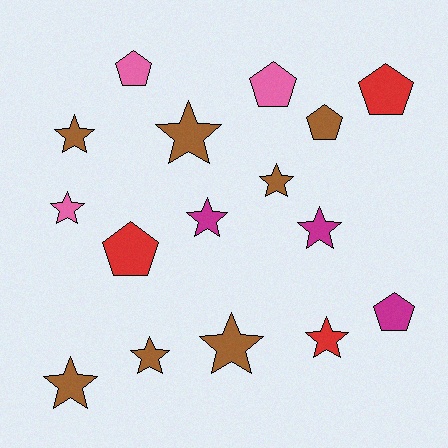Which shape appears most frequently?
Star, with 10 objects.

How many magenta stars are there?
There are 2 magenta stars.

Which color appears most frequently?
Brown, with 7 objects.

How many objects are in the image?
There are 16 objects.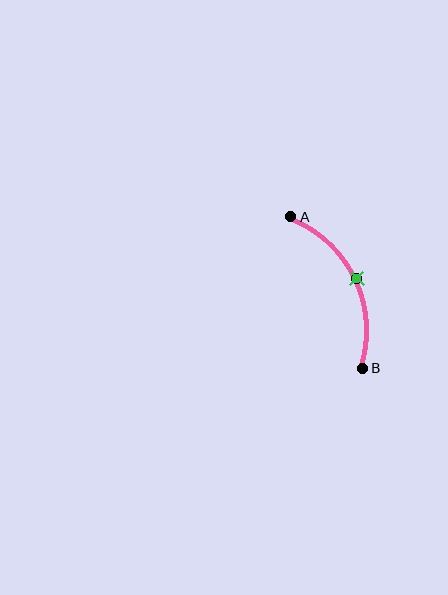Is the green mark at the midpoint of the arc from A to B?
Yes. The green mark lies on the arc at equal arc-length from both A and B — it is the arc midpoint.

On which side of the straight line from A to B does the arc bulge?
The arc bulges to the right of the straight line connecting A and B.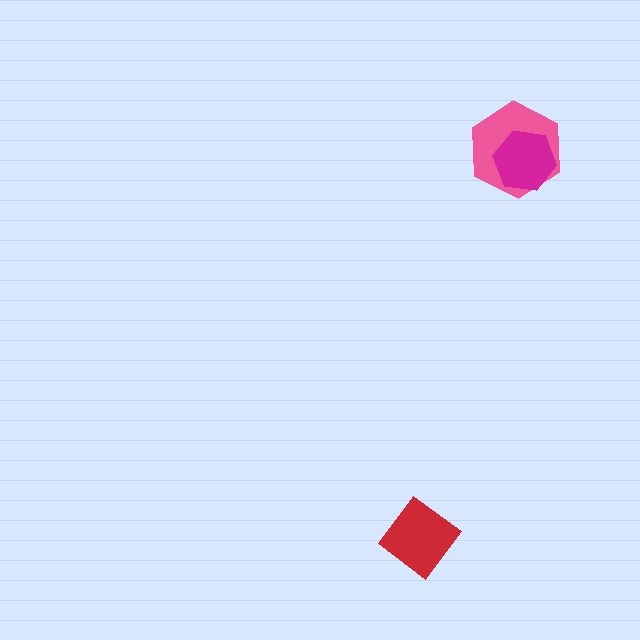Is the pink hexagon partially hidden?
Yes, it is partially covered by another shape.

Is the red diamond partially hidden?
No, no other shape covers it.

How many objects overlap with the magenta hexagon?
1 object overlaps with the magenta hexagon.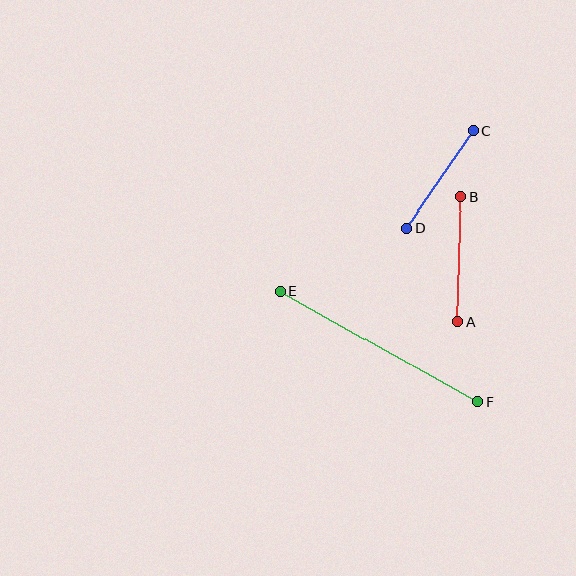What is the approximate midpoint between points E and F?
The midpoint is at approximately (379, 346) pixels.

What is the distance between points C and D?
The distance is approximately 119 pixels.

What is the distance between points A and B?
The distance is approximately 125 pixels.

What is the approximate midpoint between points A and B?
The midpoint is at approximately (460, 259) pixels.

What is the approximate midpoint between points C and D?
The midpoint is at approximately (440, 179) pixels.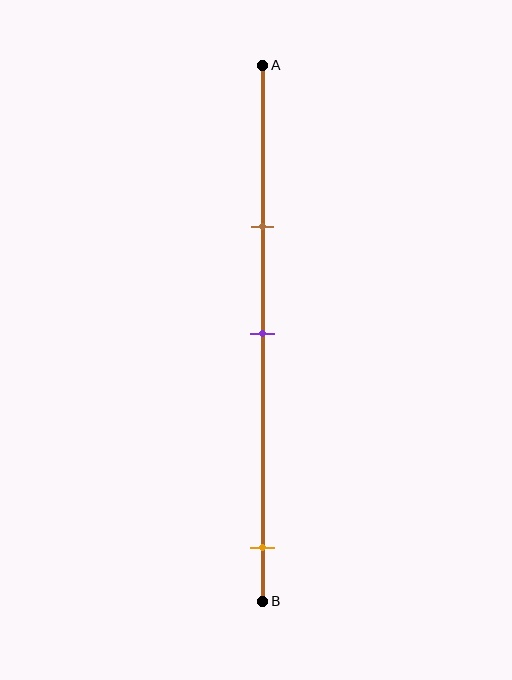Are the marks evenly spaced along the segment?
No, the marks are not evenly spaced.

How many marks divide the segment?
There are 3 marks dividing the segment.